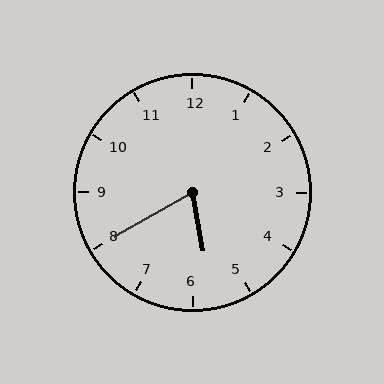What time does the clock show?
5:40.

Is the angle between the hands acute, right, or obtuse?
It is acute.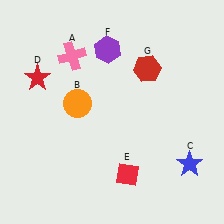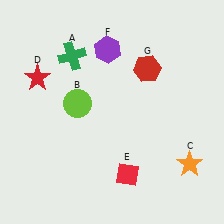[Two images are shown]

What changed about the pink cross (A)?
In Image 1, A is pink. In Image 2, it changed to green.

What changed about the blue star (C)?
In Image 1, C is blue. In Image 2, it changed to orange.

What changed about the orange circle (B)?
In Image 1, B is orange. In Image 2, it changed to lime.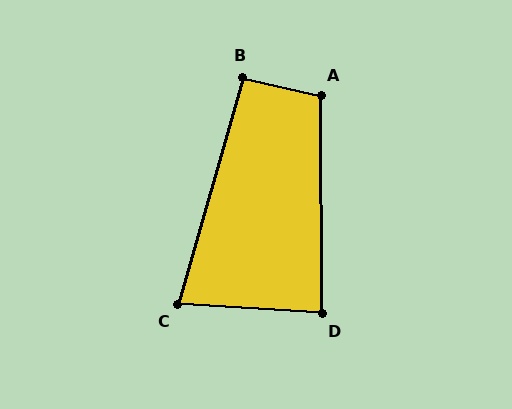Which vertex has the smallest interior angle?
C, at approximately 78 degrees.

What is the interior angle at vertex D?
Approximately 86 degrees (approximately right).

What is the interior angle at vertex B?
Approximately 94 degrees (approximately right).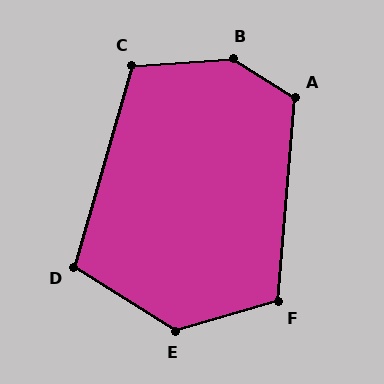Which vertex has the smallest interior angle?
D, at approximately 106 degrees.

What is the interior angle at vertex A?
Approximately 118 degrees (obtuse).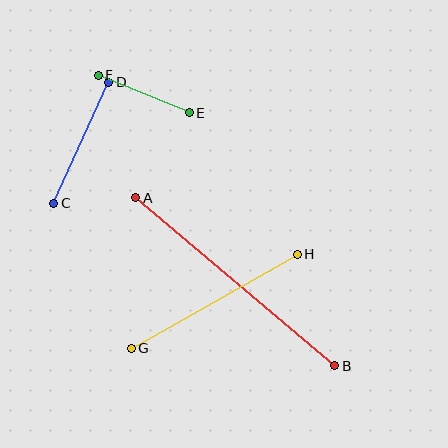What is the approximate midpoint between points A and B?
The midpoint is at approximately (235, 282) pixels.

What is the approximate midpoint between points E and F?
The midpoint is at approximately (144, 94) pixels.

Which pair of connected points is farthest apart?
Points A and B are farthest apart.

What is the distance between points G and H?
The distance is approximately 191 pixels.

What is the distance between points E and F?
The distance is approximately 99 pixels.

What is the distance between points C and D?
The distance is approximately 133 pixels.